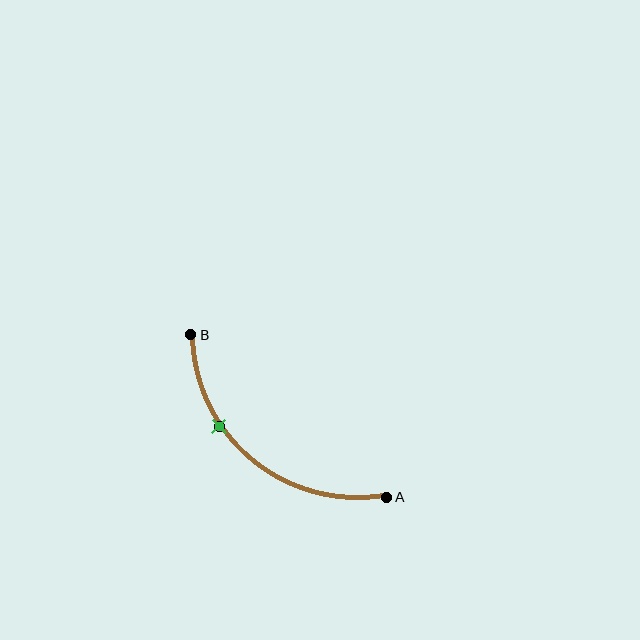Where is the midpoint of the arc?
The arc midpoint is the point on the curve farthest from the straight line joining A and B. It sits below and to the left of that line.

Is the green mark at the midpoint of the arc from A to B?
No. The green mark lies on the arc but is closer to endpoint B. The arc midpoint would be at the point on the curve equidistant along the arc from both A and B.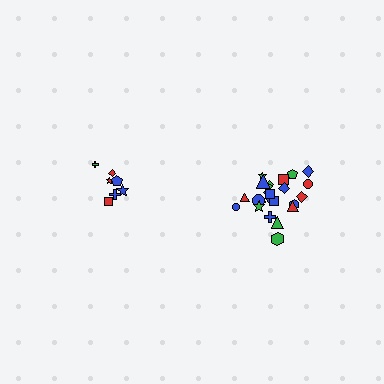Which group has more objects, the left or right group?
The right group.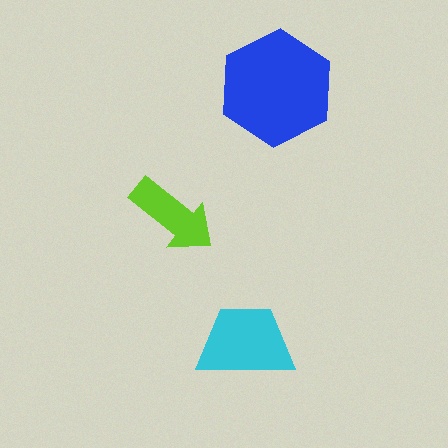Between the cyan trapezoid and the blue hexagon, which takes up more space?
The blue hexagon.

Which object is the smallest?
The lime arrow.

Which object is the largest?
The blue hexagon.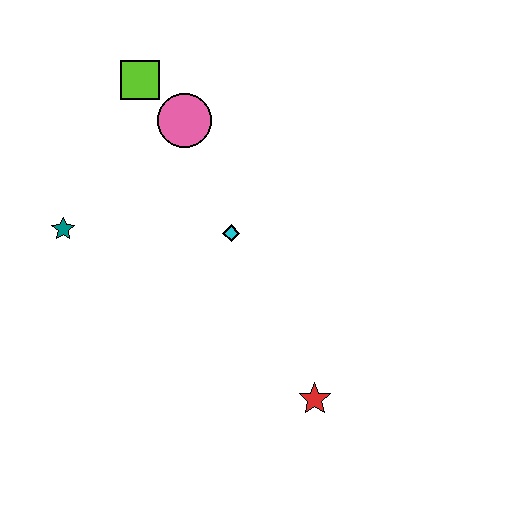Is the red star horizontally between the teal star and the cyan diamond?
No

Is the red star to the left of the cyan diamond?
No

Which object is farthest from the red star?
The lime square is farthest from the red star.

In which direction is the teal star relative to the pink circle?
The teal star is to the left of the pink circle.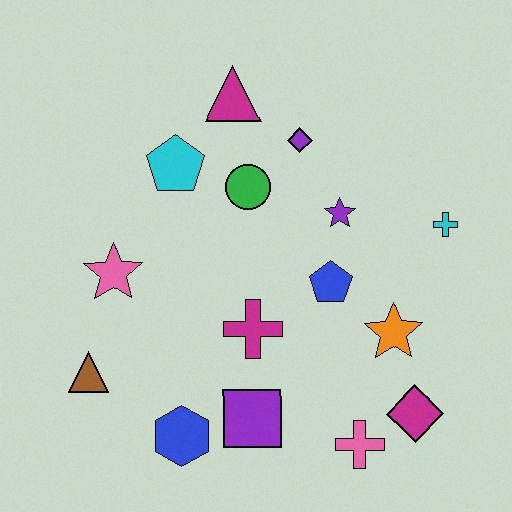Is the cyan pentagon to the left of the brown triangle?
No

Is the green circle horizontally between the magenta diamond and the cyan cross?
No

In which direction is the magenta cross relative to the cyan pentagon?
The magenta cross is below the cyan pentagon.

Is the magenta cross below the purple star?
Yes